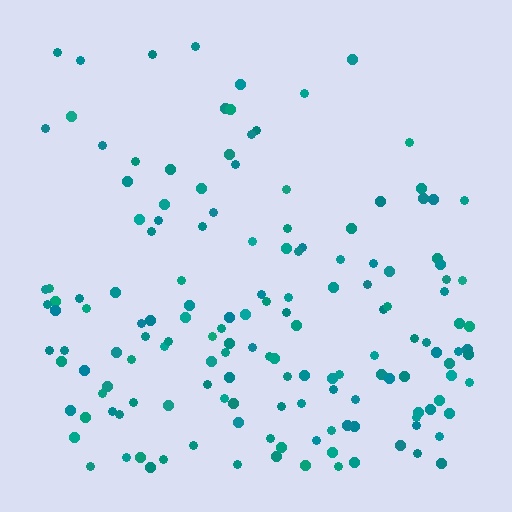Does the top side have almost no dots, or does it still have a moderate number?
Still a moderate number, just noticeably fewer than the bottom.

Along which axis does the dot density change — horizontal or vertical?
Vertical.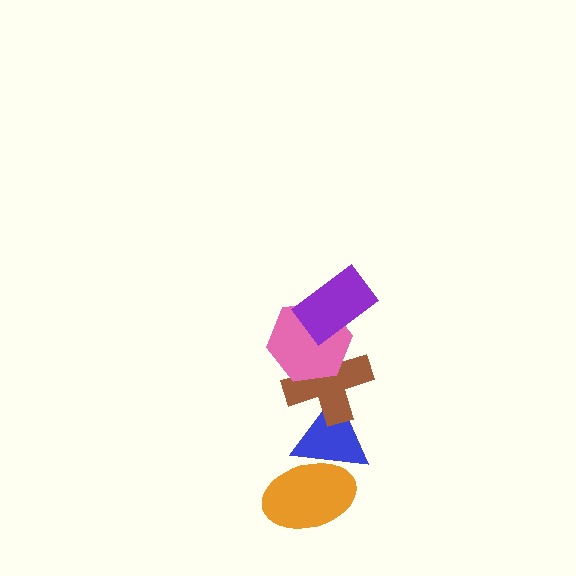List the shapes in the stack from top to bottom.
From top to bottom: the purple rectangle, the pink hexagon, the brown cross, the blue triangle, the orange ellipse.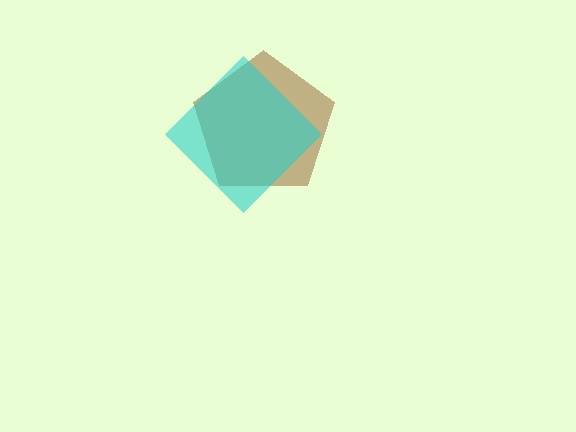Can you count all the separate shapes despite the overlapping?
Yes, there are 2 separate shapes.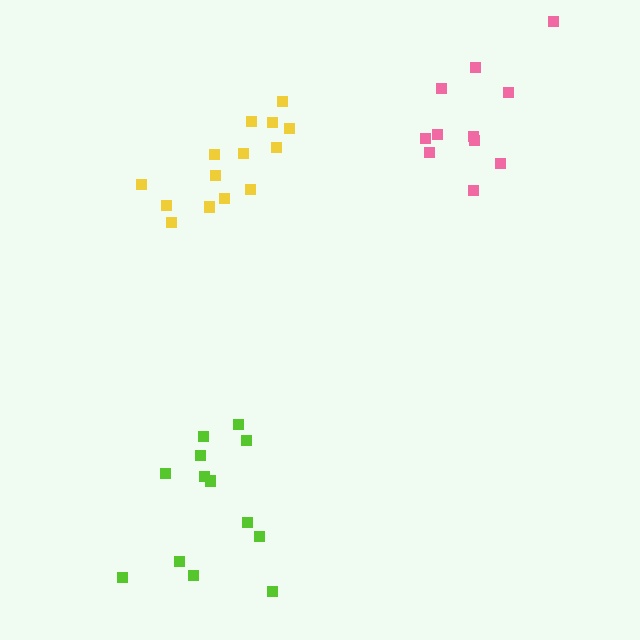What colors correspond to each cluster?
The clusters are colored: pink, yellow, lime.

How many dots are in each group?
Group 1: 11 dots, Group 2: 14 dots, Group 3: 13 dots (38 total).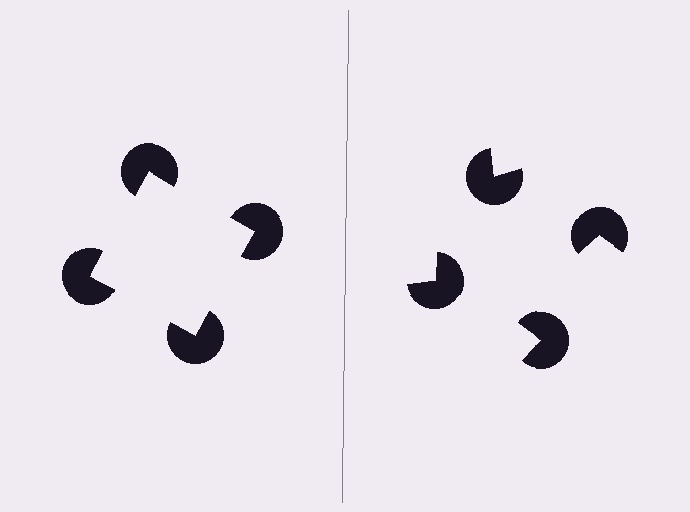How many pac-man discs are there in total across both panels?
8 — 4 on each side.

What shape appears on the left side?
An illusory square.